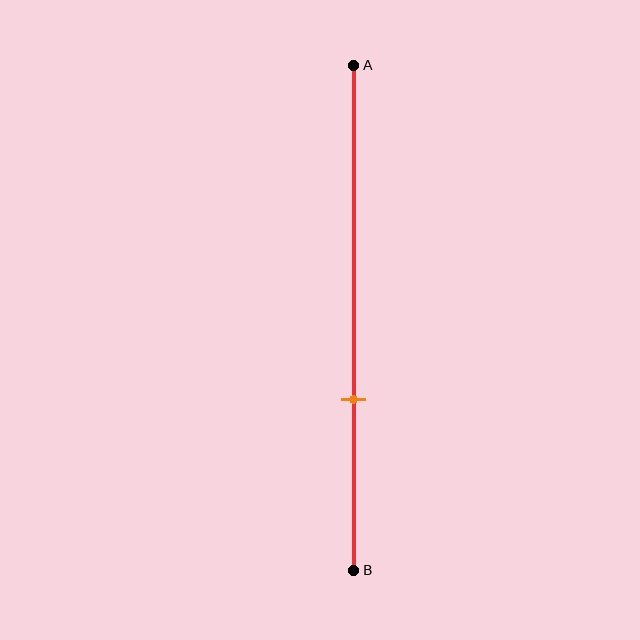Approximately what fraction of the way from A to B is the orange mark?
The orange mark is approximately 65% of the way from A to B.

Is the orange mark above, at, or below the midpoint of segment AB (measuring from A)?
The orange mark is below the midpoint of segment AB.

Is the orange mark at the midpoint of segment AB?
No, the mark is at about 65% from A, not at the 50% midpoint.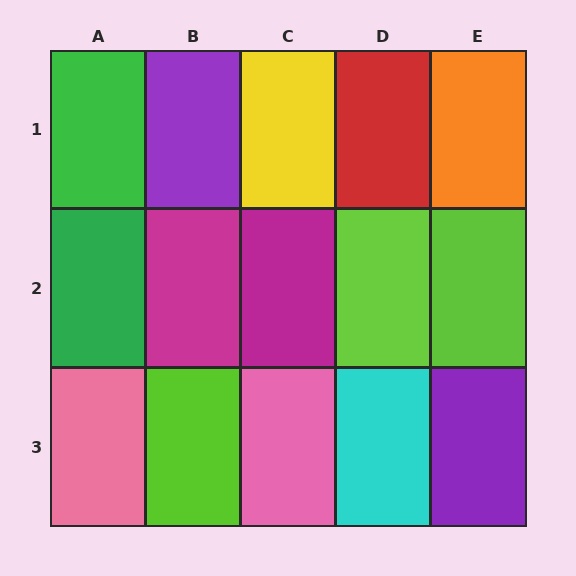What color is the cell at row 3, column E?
Purple.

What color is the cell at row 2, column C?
Magenta.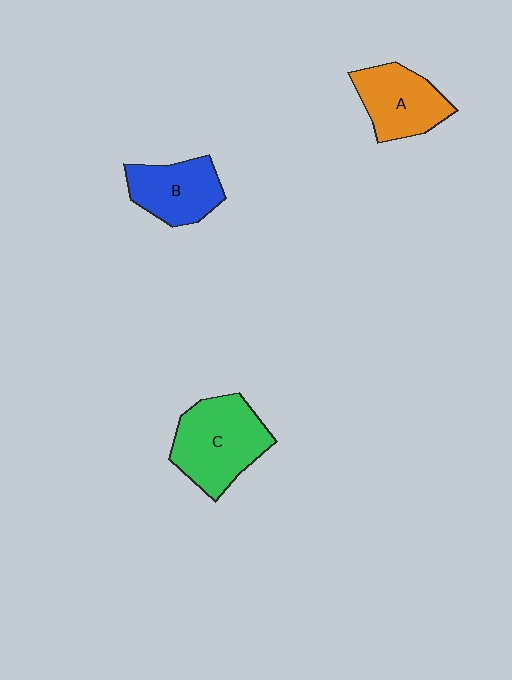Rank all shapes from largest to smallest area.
From largest to smallest: C (green), A (orange), B (blue).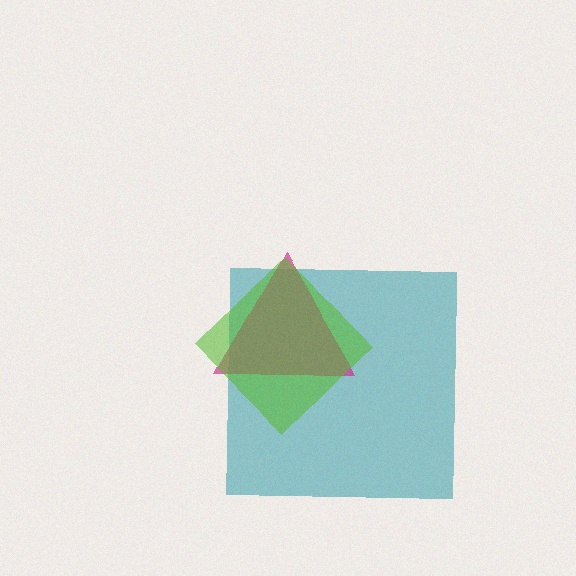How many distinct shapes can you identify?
There are 3 distinct shapes: a teal square, a magenta triangle, a lime diamond.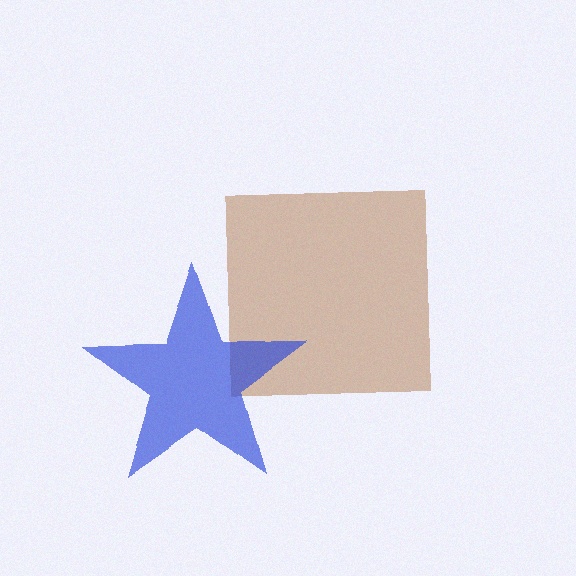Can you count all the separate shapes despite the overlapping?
Yes, there are 2 separate shapes.